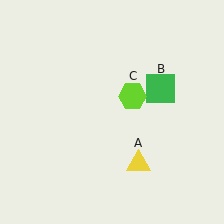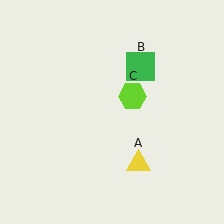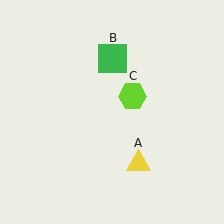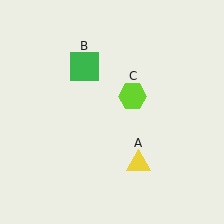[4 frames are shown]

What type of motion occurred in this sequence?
The green square (object B) rotated counterclockwise around the center of the scene.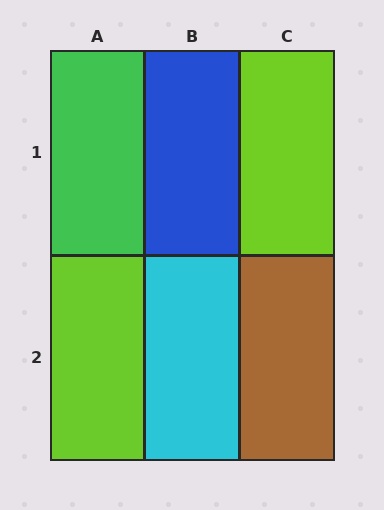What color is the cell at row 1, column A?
Green.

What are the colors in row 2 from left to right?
Lime, cyan, brown.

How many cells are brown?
1 cell is brown.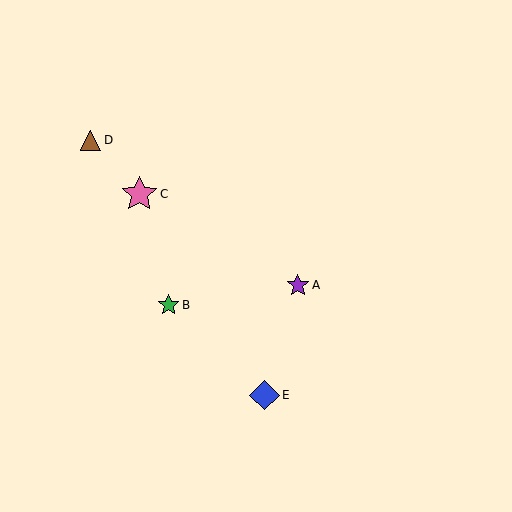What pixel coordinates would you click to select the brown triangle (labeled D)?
Click at (91, 140) to select the brown triangle D.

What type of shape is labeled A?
Shape A is a purple star.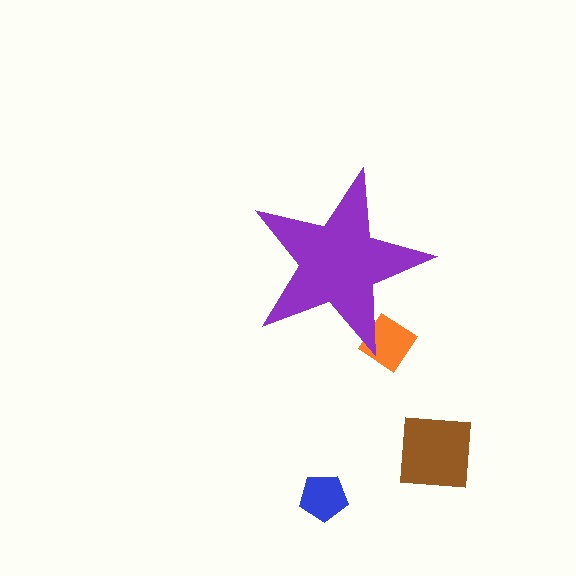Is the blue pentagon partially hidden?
No, the blue pentagon is fully visible.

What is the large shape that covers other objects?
A purple star.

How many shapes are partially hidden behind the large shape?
1 shape is partially hidden.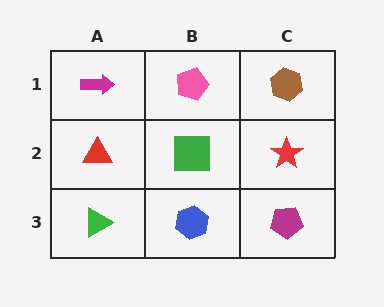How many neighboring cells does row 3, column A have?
2.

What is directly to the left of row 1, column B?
A magenta arrow.